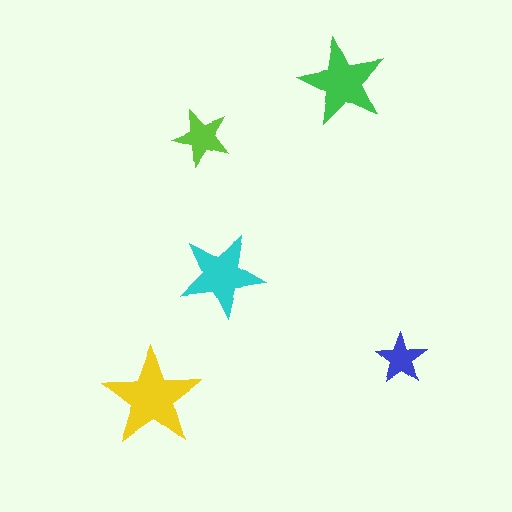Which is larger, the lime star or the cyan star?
The cyan one.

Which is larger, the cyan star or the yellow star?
The yellow one.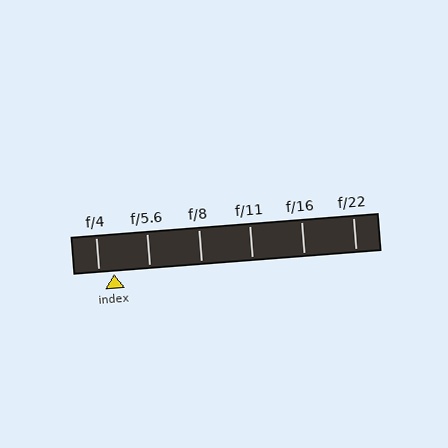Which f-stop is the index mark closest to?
The index mark is closest to f/4.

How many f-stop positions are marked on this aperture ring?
There are 6 f-stop positions marked.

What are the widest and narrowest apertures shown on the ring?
The widest aperture shown is f/4 and the narrowest is f/22.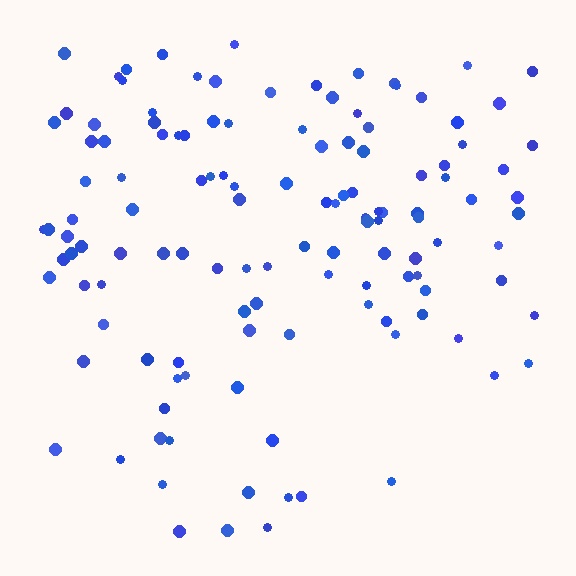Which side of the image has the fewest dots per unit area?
The bottom.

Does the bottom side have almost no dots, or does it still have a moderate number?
Still a moderate number, just noticeably fewer than the top.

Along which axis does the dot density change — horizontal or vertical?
Vertical.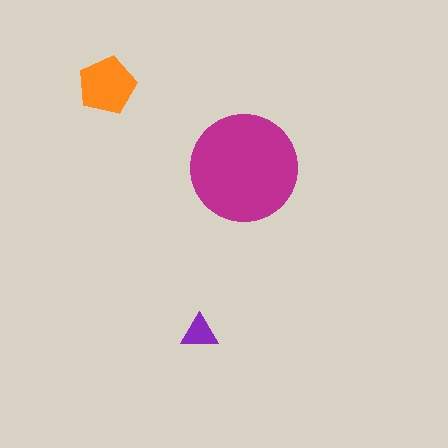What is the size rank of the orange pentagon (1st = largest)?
2nd.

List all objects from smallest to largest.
The purple triangle, the orange pentagon, the magenta circle.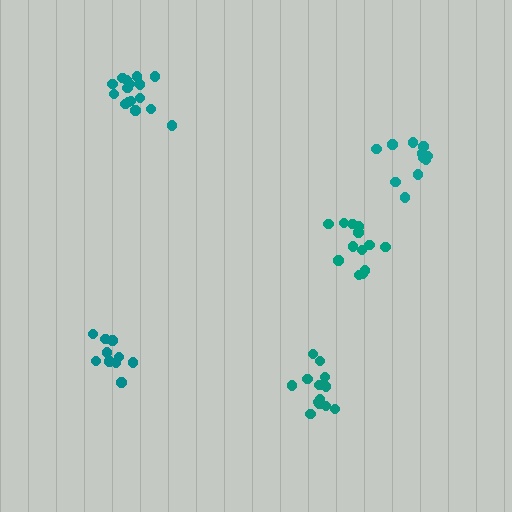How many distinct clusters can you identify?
There are 5 distinct clusters.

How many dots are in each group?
Group 1: 13 dots, Group 2: 13 dots, Group 3: 16 dots, Group 4: 11 dots, Group 5: 10 dots (63 total).